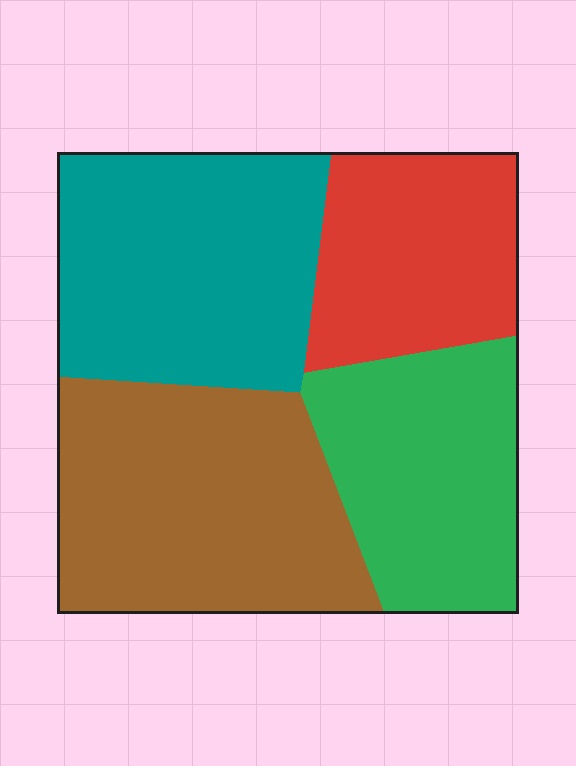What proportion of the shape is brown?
Brown takes up about one third (1/3) of the shape.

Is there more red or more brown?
Brown.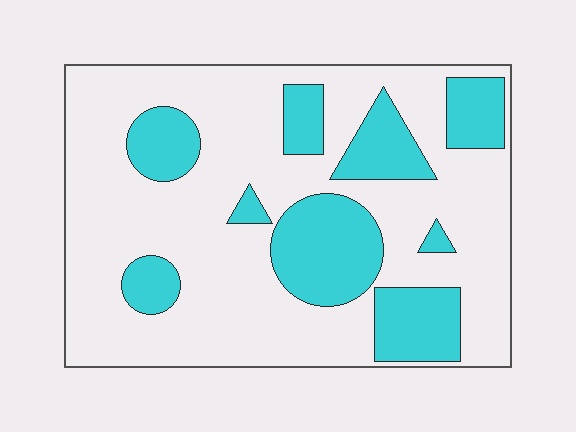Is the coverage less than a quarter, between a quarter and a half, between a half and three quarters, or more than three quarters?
Between a quarter and a half.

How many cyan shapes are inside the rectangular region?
9.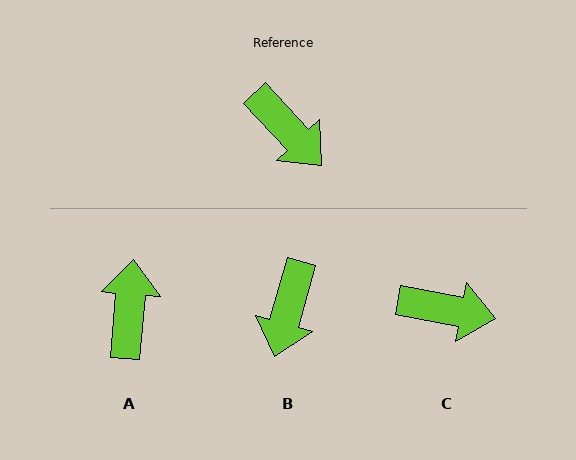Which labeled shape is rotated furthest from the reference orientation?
A, about 132 degrees away.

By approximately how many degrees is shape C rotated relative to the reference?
Approximately 36 degrees counter-clockwise.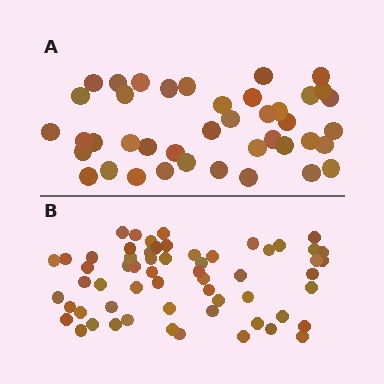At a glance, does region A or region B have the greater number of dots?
Region B (the bottom region) has more dots.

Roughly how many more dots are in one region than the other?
Region B has approximately 20 more dots than region A.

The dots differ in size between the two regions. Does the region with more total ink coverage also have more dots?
No. Region A has more total ink coverage because its dots are larger, but region B actually contains more individual dots. Total area can be misleading — the number of items is what matters here.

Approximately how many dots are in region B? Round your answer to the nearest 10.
About 60 dots.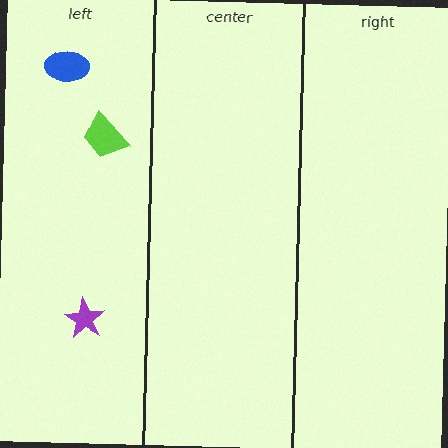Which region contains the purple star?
The left region.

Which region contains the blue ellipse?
The left region.